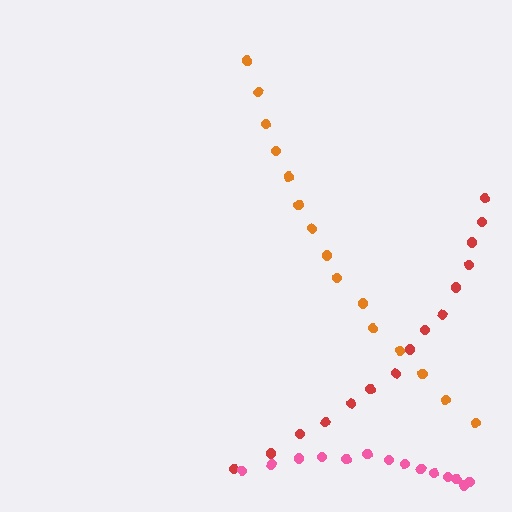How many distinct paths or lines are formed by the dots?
There are 3 distinct paths.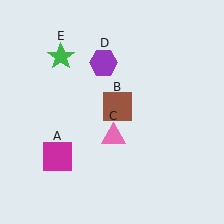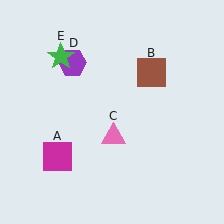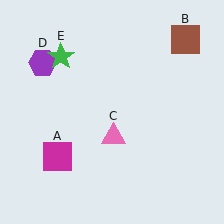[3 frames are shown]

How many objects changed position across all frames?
2 objects changed position: brown square (object B), purple hexagon (object D).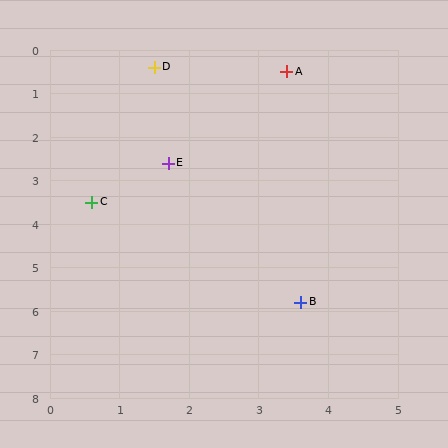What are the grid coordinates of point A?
Point A is at approximately (3.4, 0.5).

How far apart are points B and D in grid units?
Points B and D are about 5.8 grid units apart.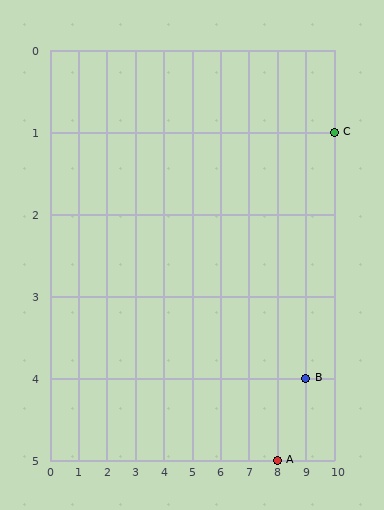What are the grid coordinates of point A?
Point A is at grid coordinates (8, 5).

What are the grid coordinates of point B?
Point B is at grid coordinates (9, 4).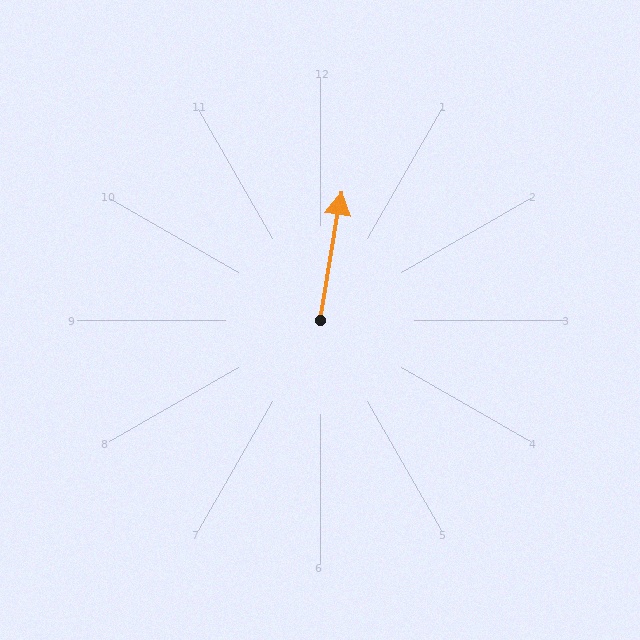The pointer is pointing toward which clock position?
Roughly 12 o'clock.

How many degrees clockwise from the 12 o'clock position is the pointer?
Approximately 9 degrees.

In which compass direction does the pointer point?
North.